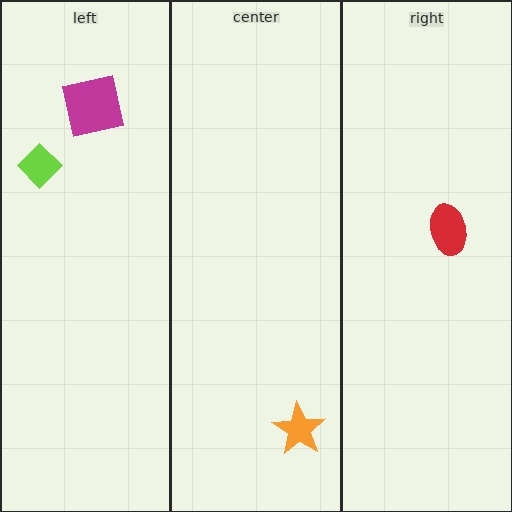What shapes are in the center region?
The orange star.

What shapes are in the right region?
The red ellipse.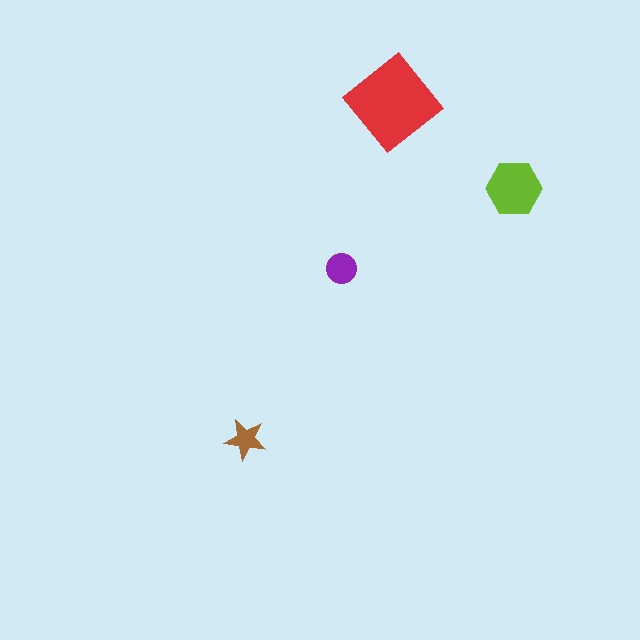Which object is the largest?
The red diamond.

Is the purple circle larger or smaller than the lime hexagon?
Smaller.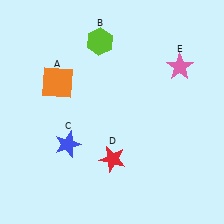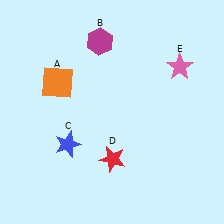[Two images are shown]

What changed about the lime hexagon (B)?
In Image 1, B is lime. In Image 2, it changed to magenta.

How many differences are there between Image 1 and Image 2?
There is 1 difference between the two images.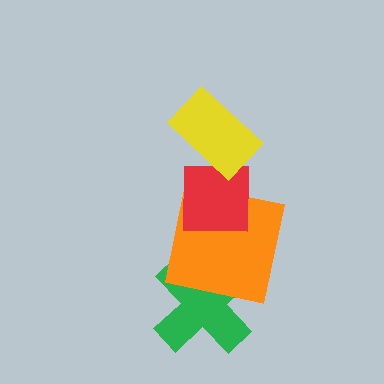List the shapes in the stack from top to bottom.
From top to bottom: the yellow rectangle, the red square, the orange square, the green cross.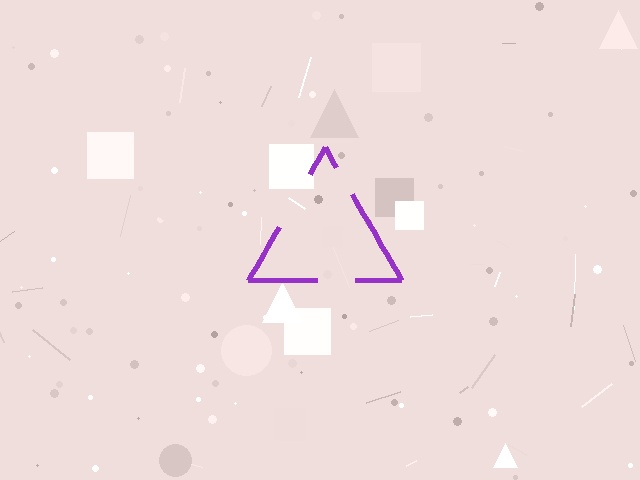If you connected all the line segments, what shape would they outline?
They would outline a triangle.